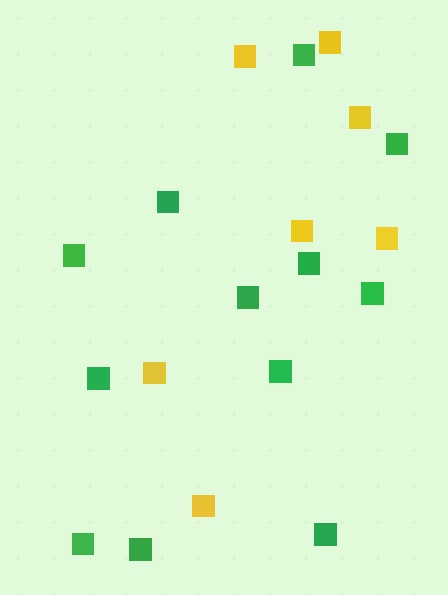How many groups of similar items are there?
There are 2 groups: one group of yellow squares (7) and one group of green squares (12).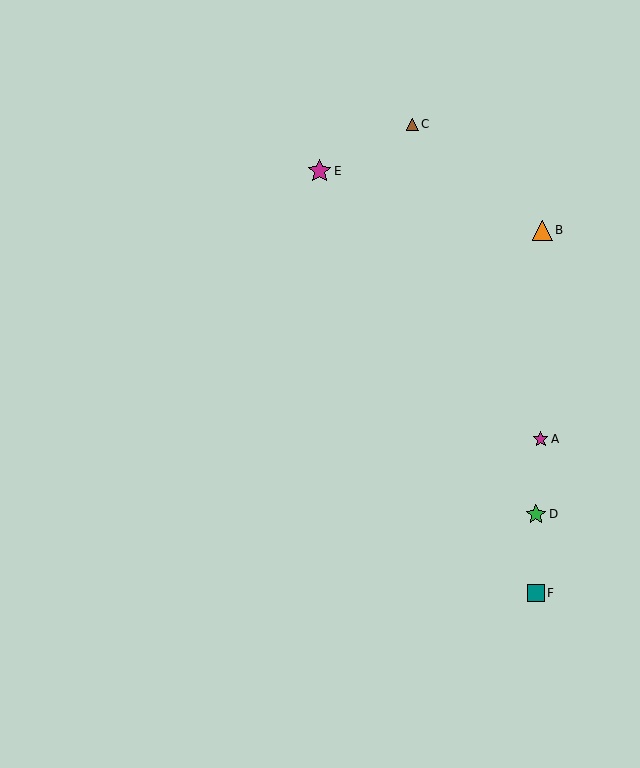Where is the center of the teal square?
The center of the teal square is at (536, 593).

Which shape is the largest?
The magenta star (labeled E) is the largest.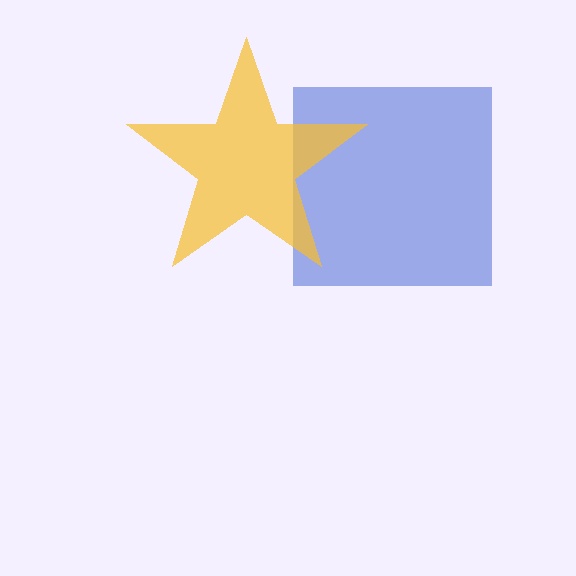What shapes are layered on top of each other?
The layered shapes are: a blue square, a yellow star.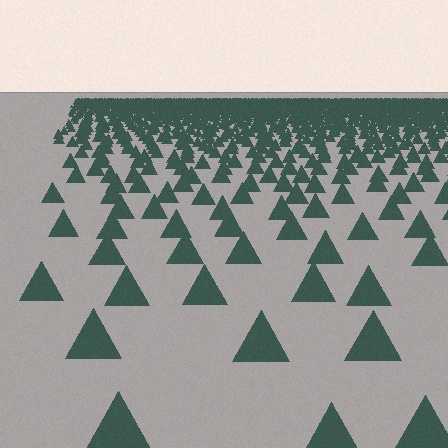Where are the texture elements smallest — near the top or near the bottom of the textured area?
Near the top.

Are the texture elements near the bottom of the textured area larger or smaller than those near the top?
Larger. Near the bottom, elements are closer to the viewer and appear at a bigger on-screen size.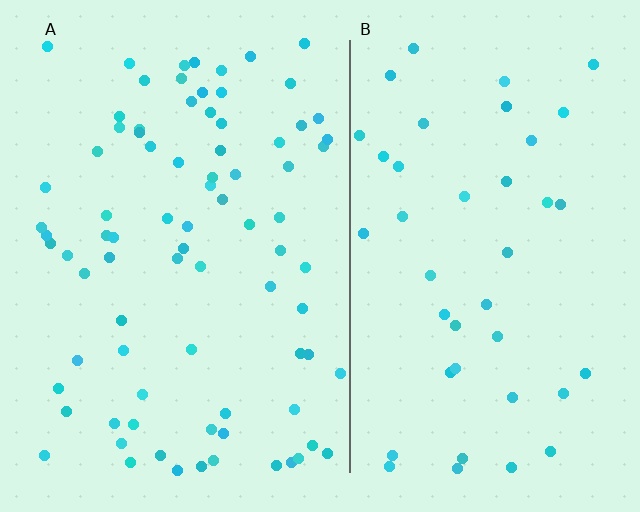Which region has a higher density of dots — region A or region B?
A (the left).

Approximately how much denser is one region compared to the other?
Approximately 1.9× — region A over region B.